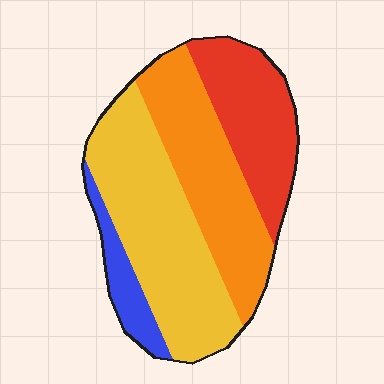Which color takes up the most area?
Yellow, at roughly 40%.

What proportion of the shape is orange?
Orange covers around 30% of the shape.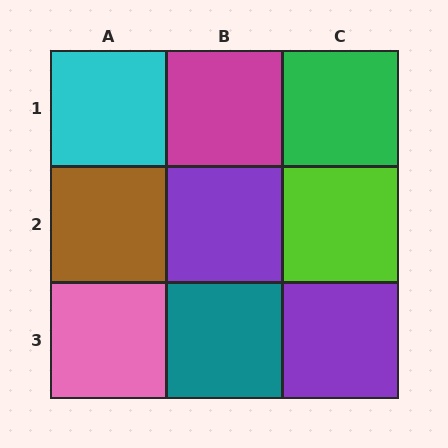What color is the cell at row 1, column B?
Magenta.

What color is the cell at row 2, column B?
Purple.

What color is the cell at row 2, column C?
Lime.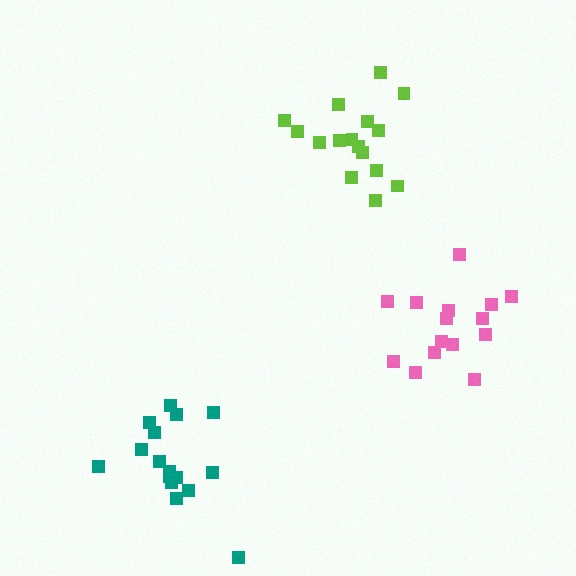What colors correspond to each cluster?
The clusters are colored: pink, teal, lime.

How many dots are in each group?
Group 1: 15 dots, Group 2: 16 dots, Group 3: 16 dots (47 total).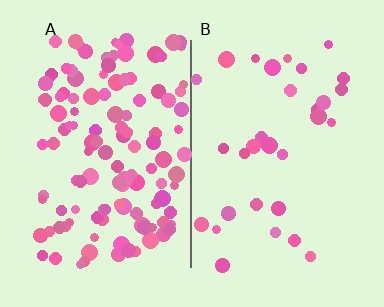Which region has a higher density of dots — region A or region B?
A (the left).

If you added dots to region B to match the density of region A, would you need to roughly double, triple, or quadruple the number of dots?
Approximately quadruple.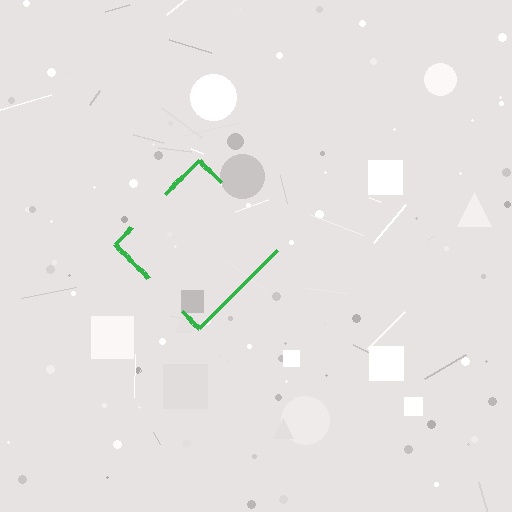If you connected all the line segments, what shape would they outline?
They would outline a diamond.